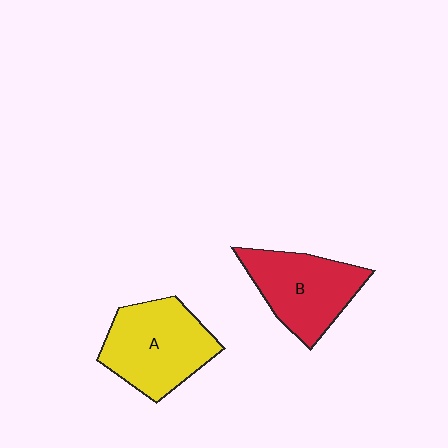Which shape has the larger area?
Shape A (yellow).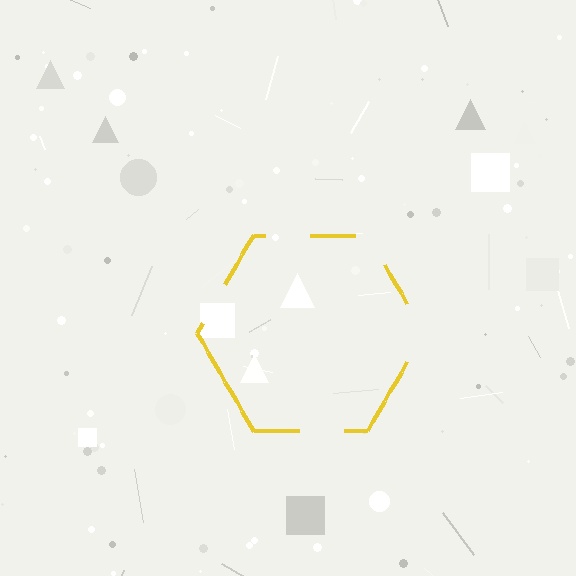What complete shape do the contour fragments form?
The contour fragments form a hexagon.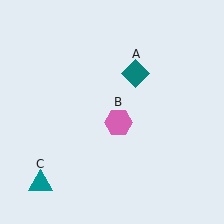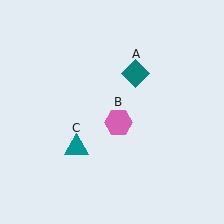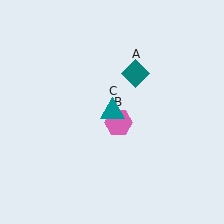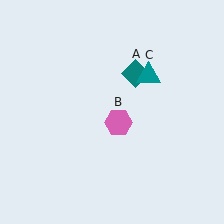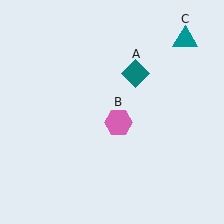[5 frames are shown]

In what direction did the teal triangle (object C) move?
The teal triangle (object C) moved up and to the right.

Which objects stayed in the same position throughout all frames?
Teal diamond (object A) and pink hexagon (object B) remained stationary.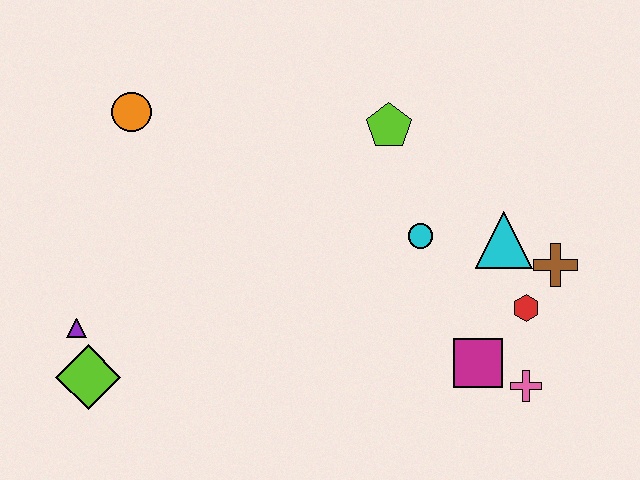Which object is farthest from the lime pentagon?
The lime diamond is farthest from the lime pentagon.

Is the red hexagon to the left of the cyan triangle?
No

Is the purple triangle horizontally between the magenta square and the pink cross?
No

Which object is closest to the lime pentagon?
The cyan circle is closest to the lime pentagon.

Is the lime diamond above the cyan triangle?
No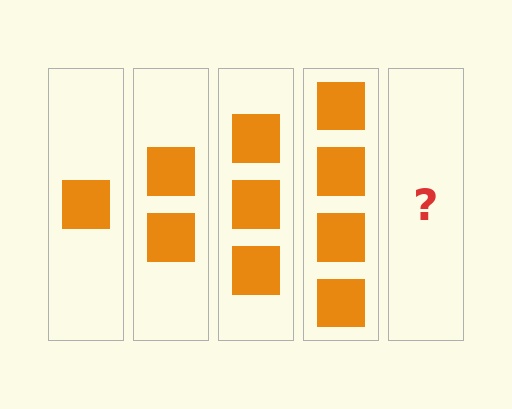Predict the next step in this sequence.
The next step is 5 squares.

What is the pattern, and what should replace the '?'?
The pattern is that each step adds one more square. The '?' should be 5 squares.